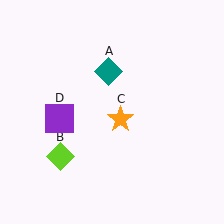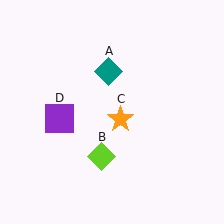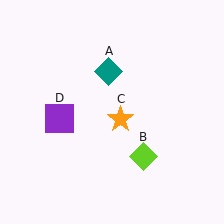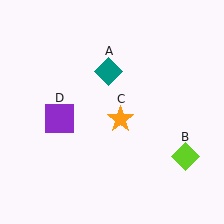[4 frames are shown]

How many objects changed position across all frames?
1 object changed position: lime diamond (object B).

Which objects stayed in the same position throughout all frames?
Teal diamond (object A) and orange star (object C) and purple square (object D) remained stationary.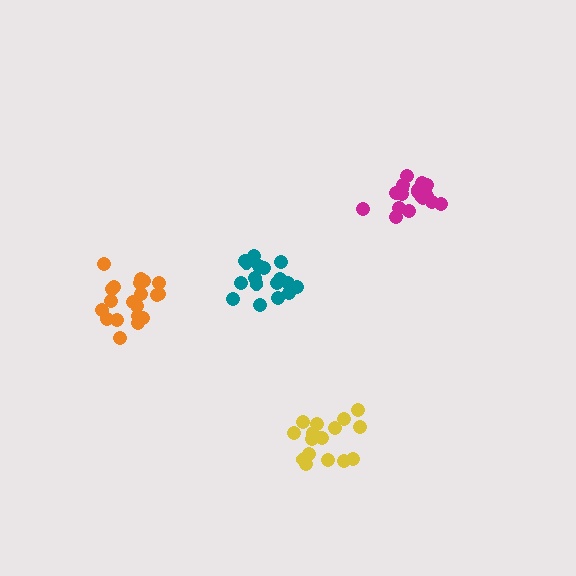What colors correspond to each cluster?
The clusters are colored: orange, magenta, teal, yellow.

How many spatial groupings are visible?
There are 4 spatial groupings.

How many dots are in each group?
Group 1: 21 dots, Group 2: 21 dots, Group 3: 18 dots, Group 4: 16 dots (76 total).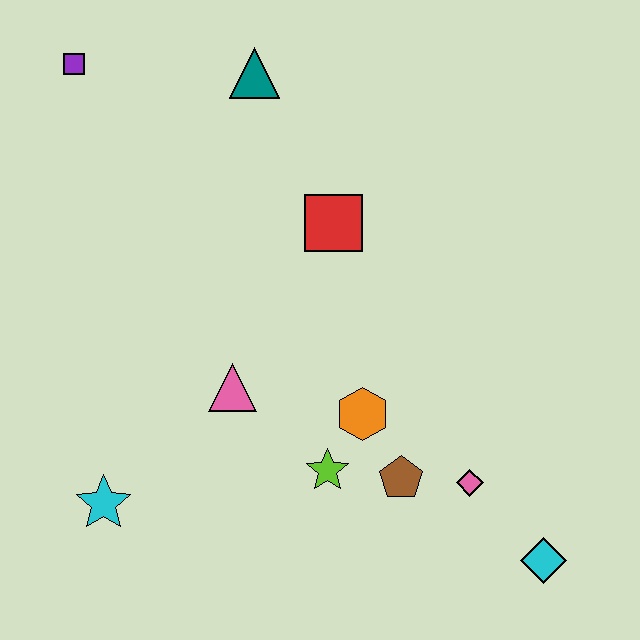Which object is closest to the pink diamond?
The brown pentagon is closest to the pink diamond.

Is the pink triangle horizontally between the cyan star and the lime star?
Yes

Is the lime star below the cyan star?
No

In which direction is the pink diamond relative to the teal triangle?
The pink diamond is below the teal triangle.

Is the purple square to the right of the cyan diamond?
No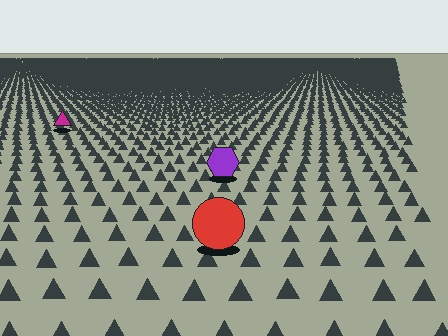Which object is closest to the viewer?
The red circle is closest. The texture marks near it are larger and more spread out.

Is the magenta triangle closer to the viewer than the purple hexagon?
No. The purple hexagon is closer — you can tell from the texture gradient: the ground texture is coarser near it.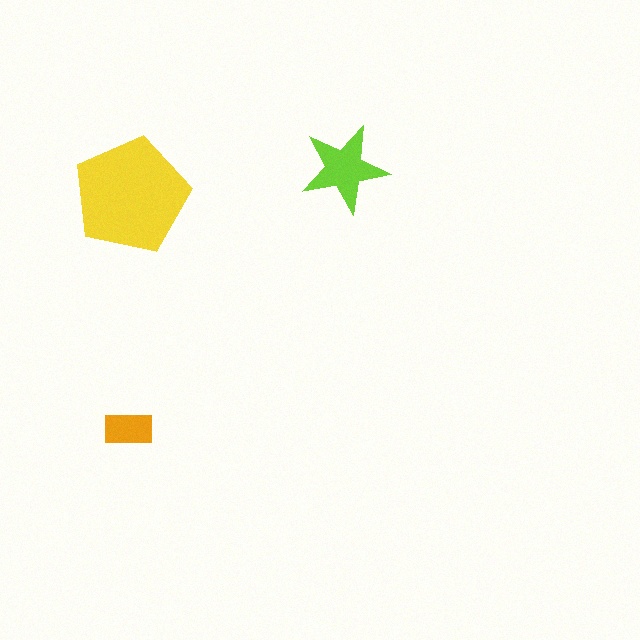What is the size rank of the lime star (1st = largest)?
2nd.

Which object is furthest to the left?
The orange rectangle is leftmost.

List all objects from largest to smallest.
The yellow pentagon, the lime star, the orange rectangle.